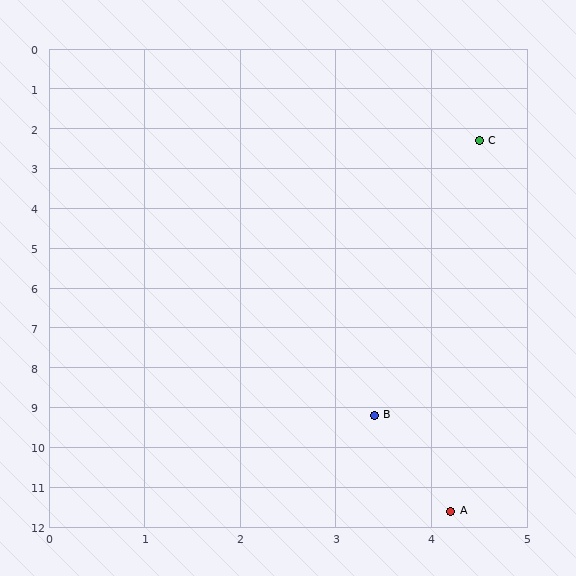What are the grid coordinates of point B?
Point B is at approximately (3.4, 9.2).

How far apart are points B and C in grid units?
Points B and C are about 7.0 grid units apart.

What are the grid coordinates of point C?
Point C is at approximately (4.5, 2.3).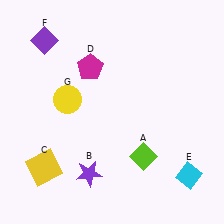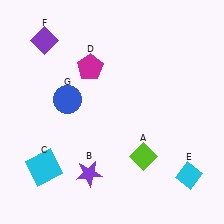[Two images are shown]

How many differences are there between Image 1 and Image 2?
There are 2 differences between the two images.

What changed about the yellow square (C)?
In Image 1, C is yellow. In Image 2, it changed to cyan.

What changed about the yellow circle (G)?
In Image 1, G is yellow. In Image 2, it changed to blue.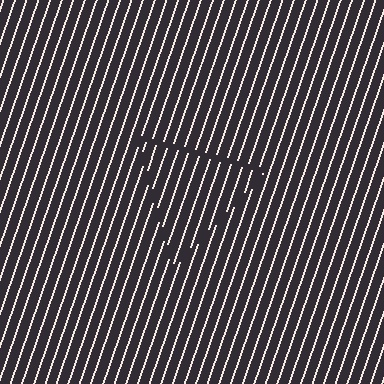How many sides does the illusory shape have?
3 sides — the line-ends trace a triangle.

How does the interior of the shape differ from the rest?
The interior of the shape contains the same grating, shifted by half a period — the contour is defined by the phase discontinuity where line-ends from the inner and outer gratings abut.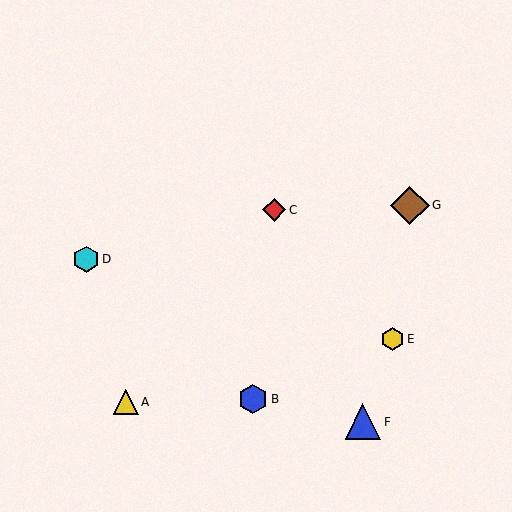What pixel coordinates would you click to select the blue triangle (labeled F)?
Click at (363, 422) to select the blue triangle F.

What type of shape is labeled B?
Shape B is a blue hexagon.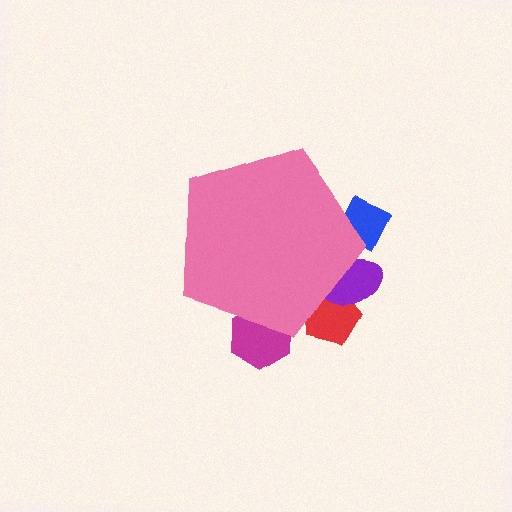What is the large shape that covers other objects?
A pink pentagon.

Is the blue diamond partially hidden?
Yes, the blue diamond is partially hidden behind the pink pentagon.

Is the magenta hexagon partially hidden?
Yes, the magenta hexagon is partially hidden behind the pink pentagon.